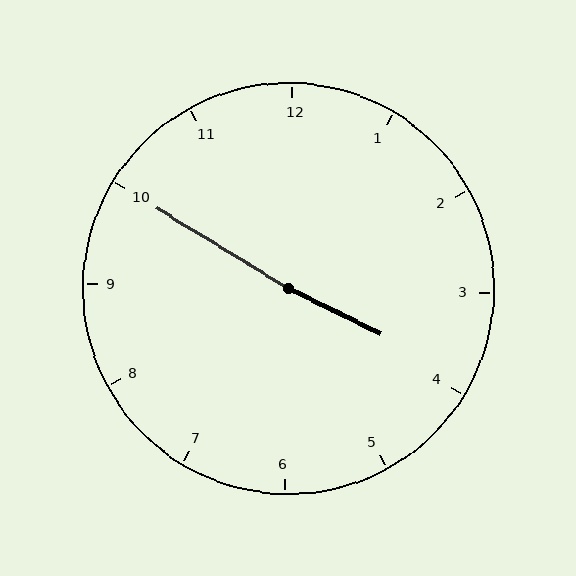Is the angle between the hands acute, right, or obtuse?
It is obtuse.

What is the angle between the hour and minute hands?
Approximately 175 degrees.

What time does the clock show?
3:50.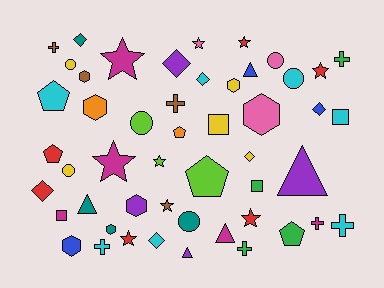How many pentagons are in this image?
There are 5 pentagons.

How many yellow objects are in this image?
There are 5 yellow objects.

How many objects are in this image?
There are 50 objects.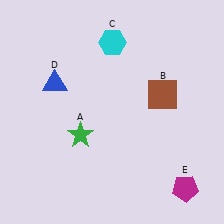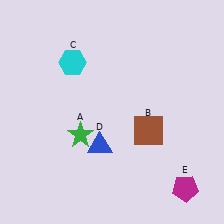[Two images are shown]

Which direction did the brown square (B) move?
The brown square (B) moved down.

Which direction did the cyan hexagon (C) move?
The cyan hexagon (C) moved left.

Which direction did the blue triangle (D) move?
The blue triangle (D) moved down.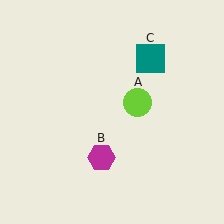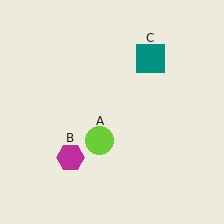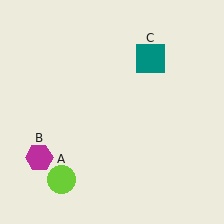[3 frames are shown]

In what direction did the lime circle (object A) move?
The lime circle (object A) moved down and to the left.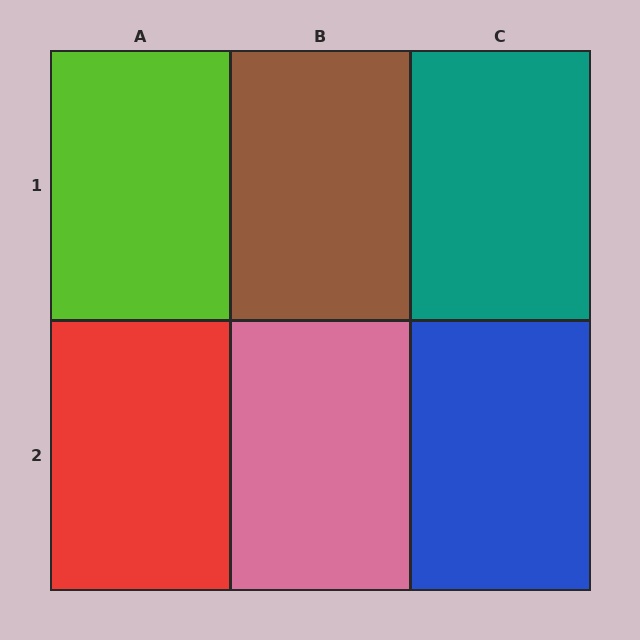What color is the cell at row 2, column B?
Pink.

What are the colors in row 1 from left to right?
Lime, brown, teal.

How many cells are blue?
1 cell is blue.